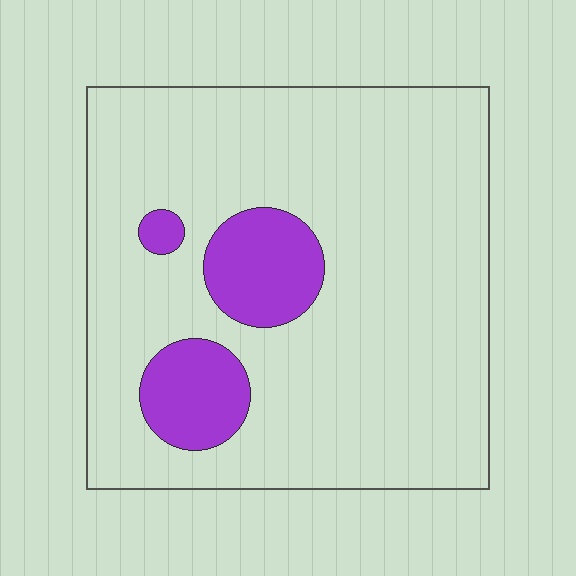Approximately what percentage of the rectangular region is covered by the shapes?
Approximately 15%.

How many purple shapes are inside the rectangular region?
3.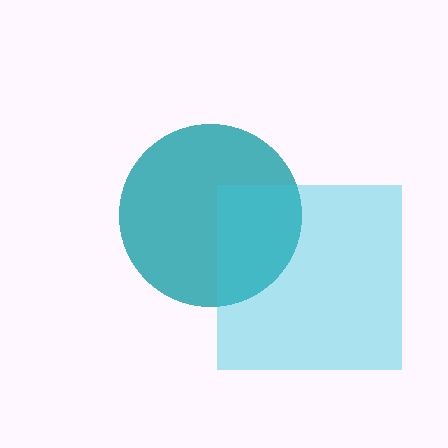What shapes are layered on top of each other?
The layered shapes are: a teal circle, a cyan square.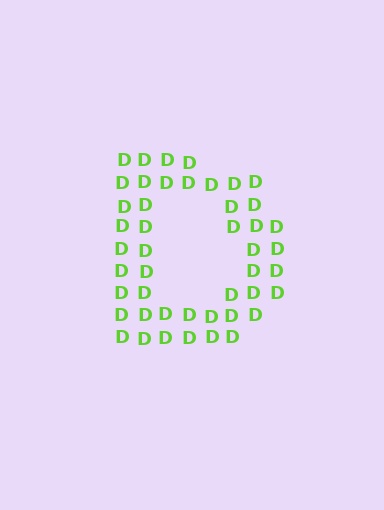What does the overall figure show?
The overall figure shows the letter D.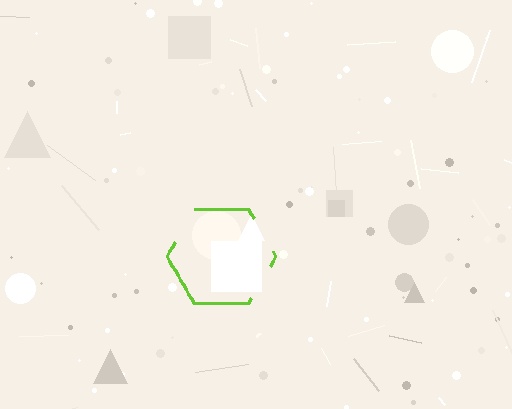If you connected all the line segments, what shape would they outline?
They would outline a hexagon.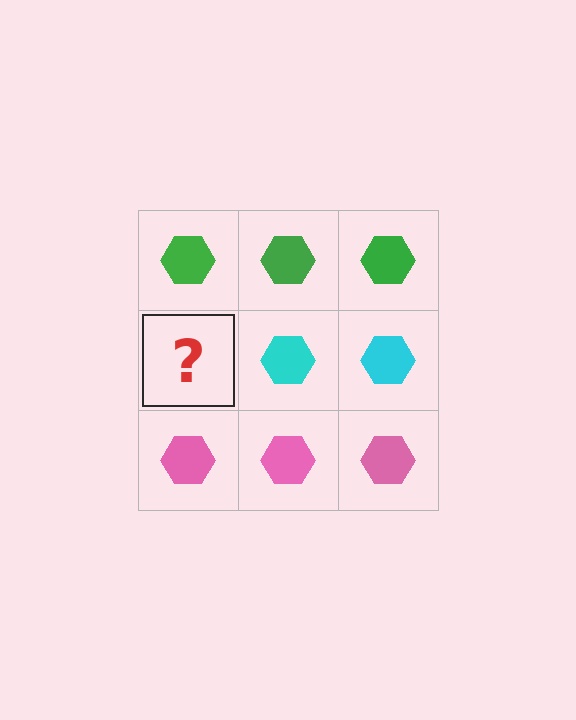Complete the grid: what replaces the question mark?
The question mark should be replaced with a cyan hexagon.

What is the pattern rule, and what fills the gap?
The rule is that each row has a consistent color. The gap should be filled with a cyan hexagon.